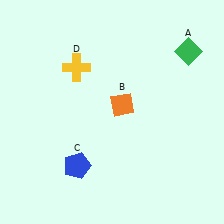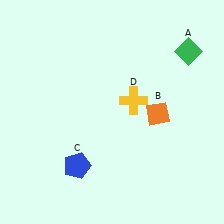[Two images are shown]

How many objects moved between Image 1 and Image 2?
2 objects moved between the two images.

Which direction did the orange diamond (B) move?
The orange diamond (B) moved right.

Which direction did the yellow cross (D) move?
The yellow cross (D) moved right.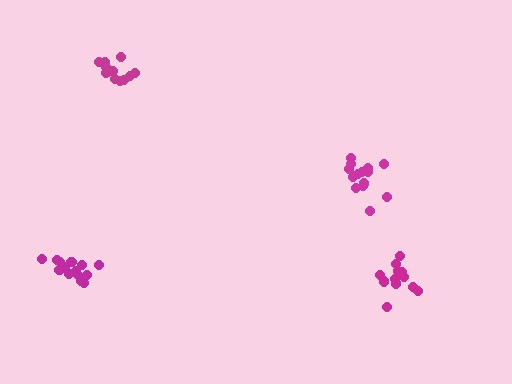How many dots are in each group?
Group 1: 15 dots, Group 2: 13 dots, Group 3: 16 dots, Group 4: 12 dots (56 total).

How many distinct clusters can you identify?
There are 4 distinct clusters.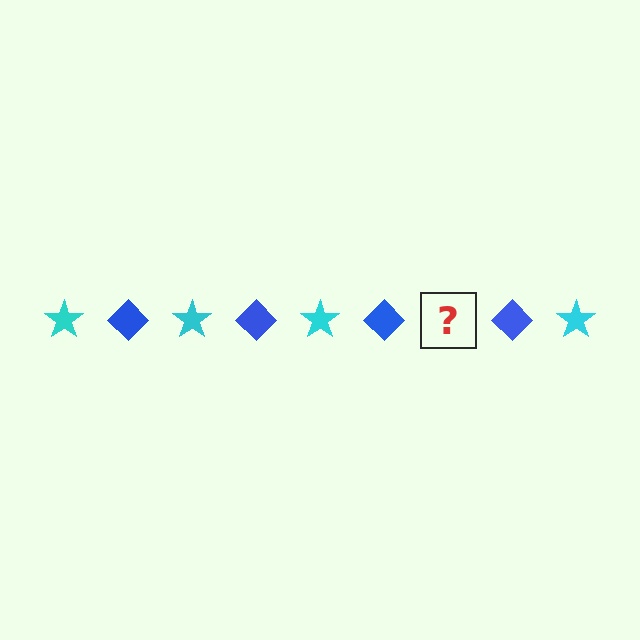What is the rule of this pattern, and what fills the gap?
The rule is that the pattern alternates between cyan star and blue diamond. The gap should be filled with a cyan star.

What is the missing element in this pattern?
The missing element is a cyan star.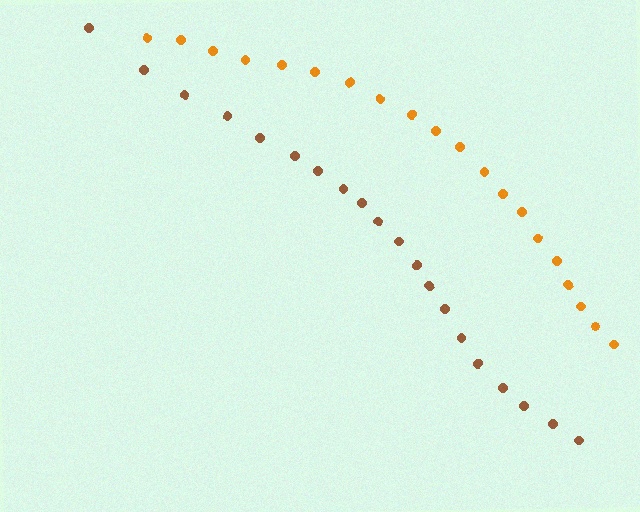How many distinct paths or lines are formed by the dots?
There are 2 distinct paths.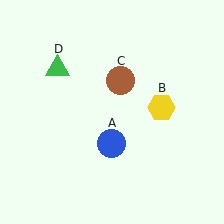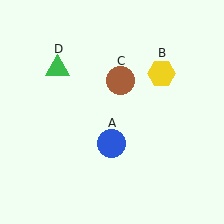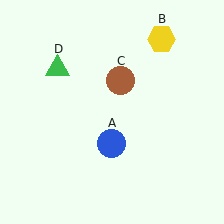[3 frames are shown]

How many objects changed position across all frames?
1 object changed position: yellow hexagon (object B).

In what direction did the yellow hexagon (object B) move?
The yellow hexagon (object B) moved up.